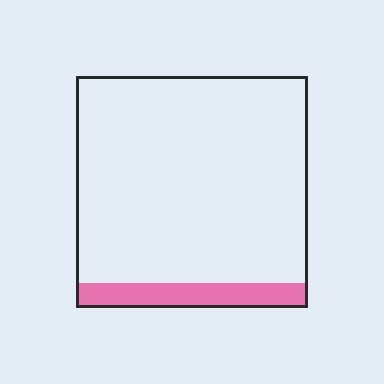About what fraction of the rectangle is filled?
About one tenth (1/10).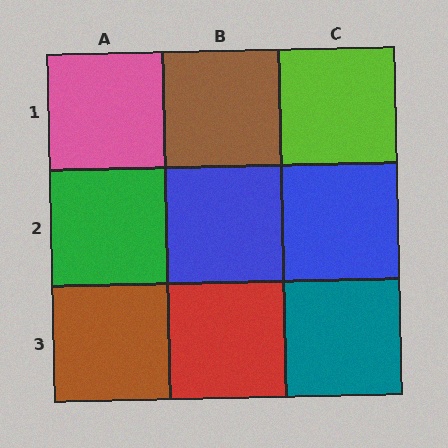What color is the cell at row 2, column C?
Blue.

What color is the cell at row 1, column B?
Brown.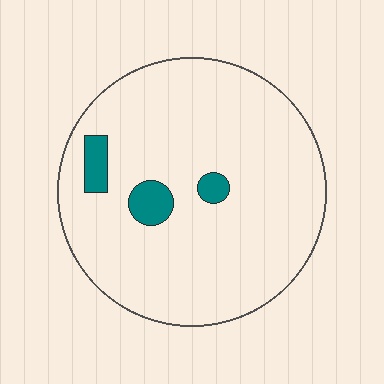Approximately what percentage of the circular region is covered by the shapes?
Approximately 5%.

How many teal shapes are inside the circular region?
3.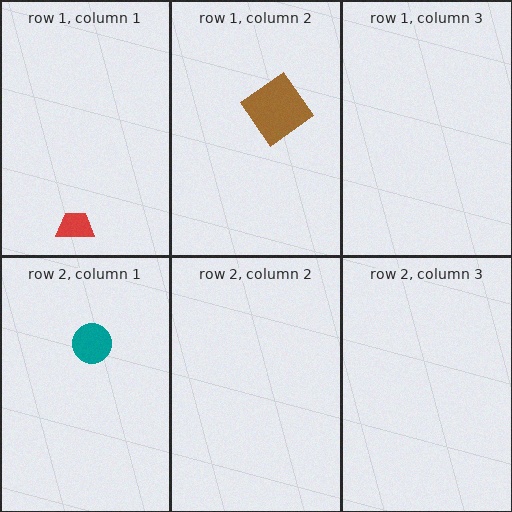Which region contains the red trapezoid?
The row 1, column 1 region.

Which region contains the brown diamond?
The row 1, column 2 region.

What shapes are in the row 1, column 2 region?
The brown diamond.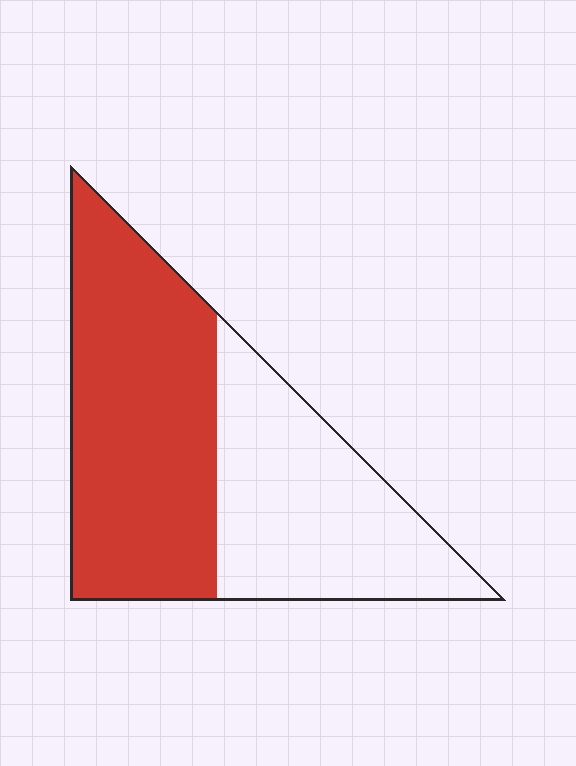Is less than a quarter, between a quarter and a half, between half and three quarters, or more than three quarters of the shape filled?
Between half and three quarters.